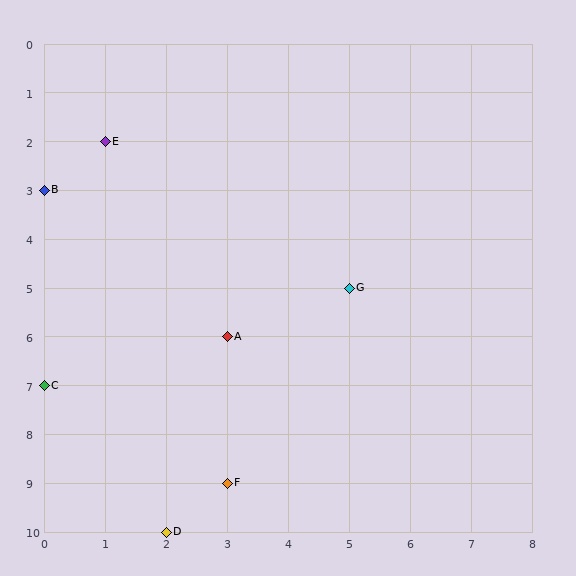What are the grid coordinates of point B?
Point B is at grid coordinates (0, 3).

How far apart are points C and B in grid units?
Points C and B are 4 rows apart.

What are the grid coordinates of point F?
Point F is at grid coordinates (3, 9).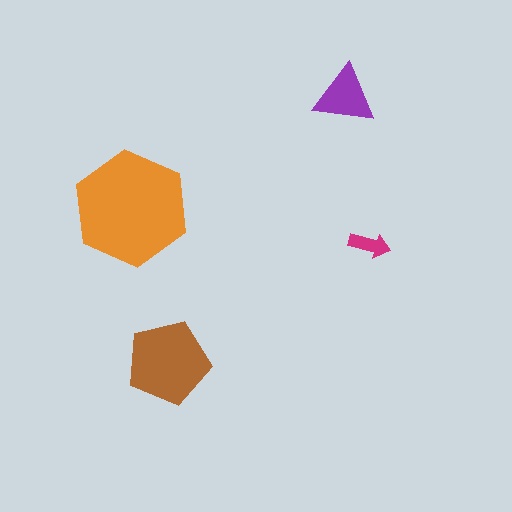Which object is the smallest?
The magenta arrow.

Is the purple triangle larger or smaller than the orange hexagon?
Smaller.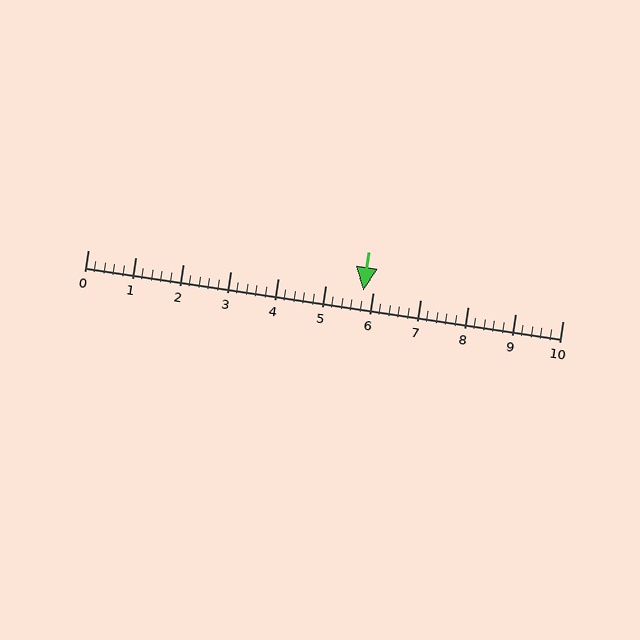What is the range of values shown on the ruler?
The ruler shows values from 0 to 10.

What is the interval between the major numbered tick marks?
The major tick marks are spaced 1 units apart.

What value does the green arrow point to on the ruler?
The green arrow points to approximately 5.8.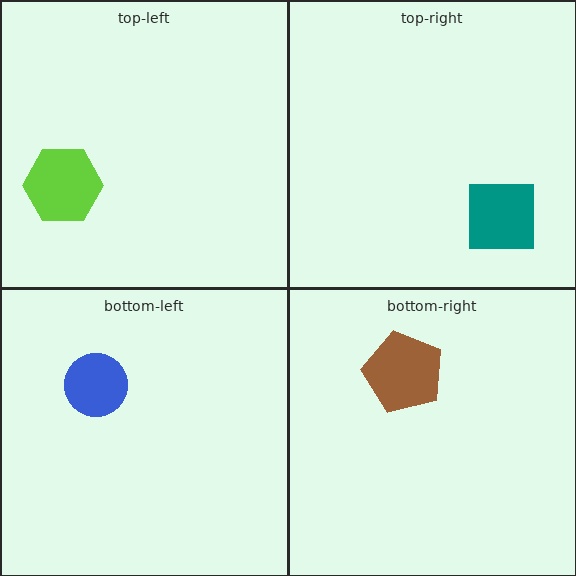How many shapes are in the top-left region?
1.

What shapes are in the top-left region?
The lime hexagon.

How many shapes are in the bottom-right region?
1.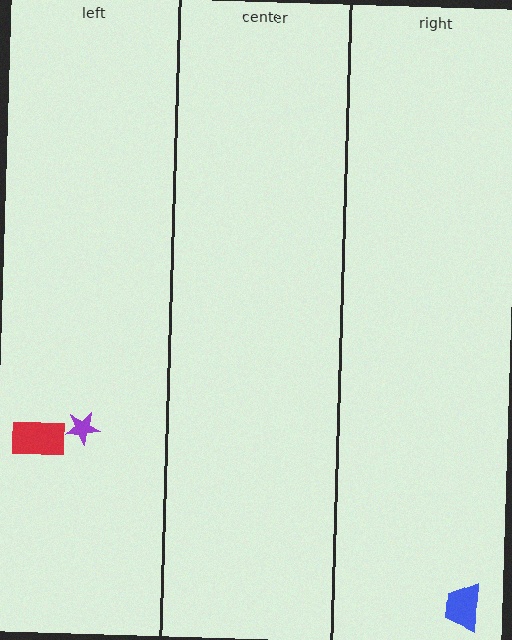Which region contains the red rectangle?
The left region.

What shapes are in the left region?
The purple star, the red rectangle.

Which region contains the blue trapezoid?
The right region.